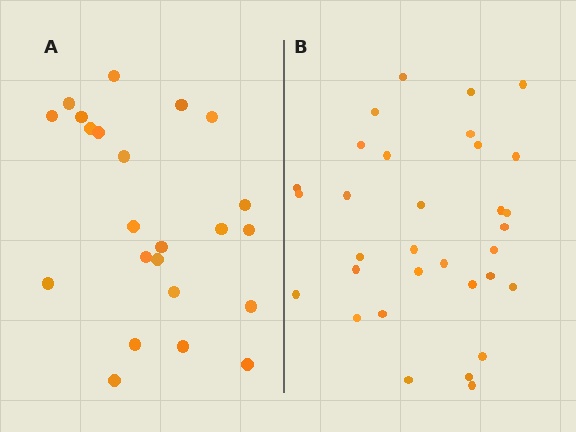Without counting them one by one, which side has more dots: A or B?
Region B (the right region) has more dots.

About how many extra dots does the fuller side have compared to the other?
Region B has roughly 8 or so more dots than region A.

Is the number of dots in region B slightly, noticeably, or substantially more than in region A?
Region B has noticeably more, but not dramatically so. The ratio is roughly 1.4 to 1.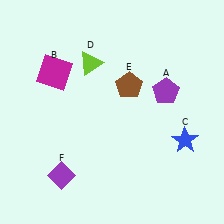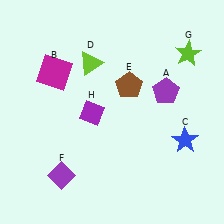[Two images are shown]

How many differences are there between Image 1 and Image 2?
There are 2 differences between the two images.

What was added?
A lime star (G), a purple diamond (H) were added in Image 2.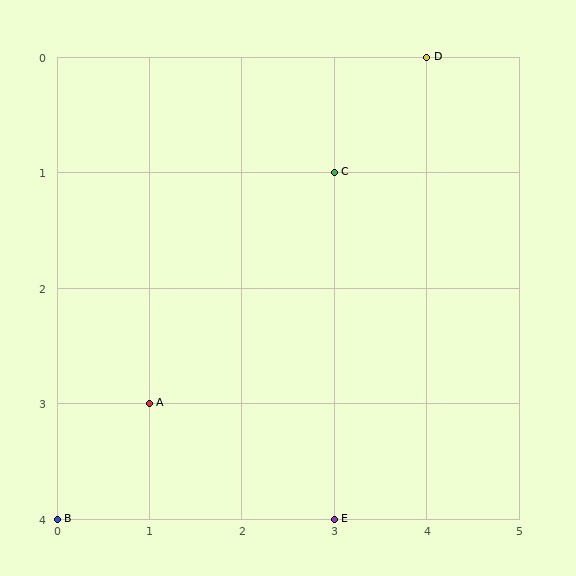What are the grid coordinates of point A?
Point A is at grid coordinates (1, 3).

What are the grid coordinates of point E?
Point E is at grid coordinates (3, 4).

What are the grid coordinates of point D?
Point D is at grid coordinates (4, 0).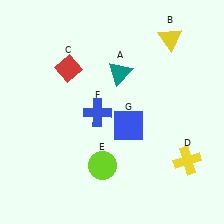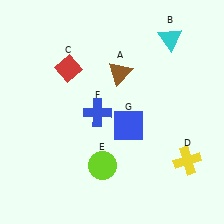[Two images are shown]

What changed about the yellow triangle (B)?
In Image 1, B is yellow. In Image 2, it changed to cyan.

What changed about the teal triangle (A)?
In Image 1, A is teal. In Image 2, it changed to brown.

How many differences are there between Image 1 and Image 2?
There are 2 differences between the two images.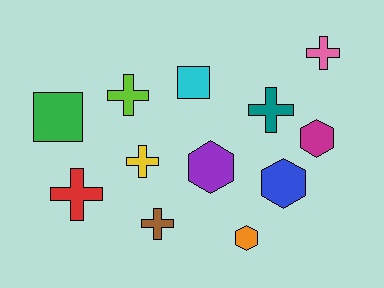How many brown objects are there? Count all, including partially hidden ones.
There is 1 brown object.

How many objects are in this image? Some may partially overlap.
There are 12 objects.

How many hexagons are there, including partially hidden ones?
There are 4 hexagons.